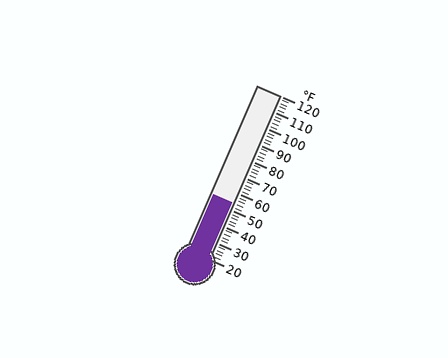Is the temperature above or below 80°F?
The temperature is below 80°F.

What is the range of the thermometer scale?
The thermometer scale ranges from 20°F to 120°F.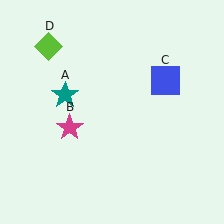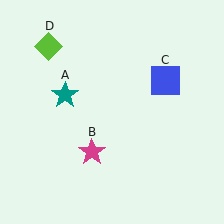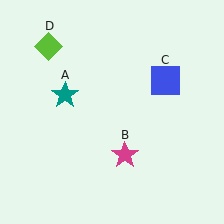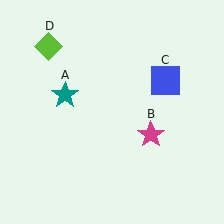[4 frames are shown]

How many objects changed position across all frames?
1 object changed position: magenta star (object B).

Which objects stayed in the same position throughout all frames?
Teal star (object A) and blue square (object C) and lime diamond (object D) remained stationary.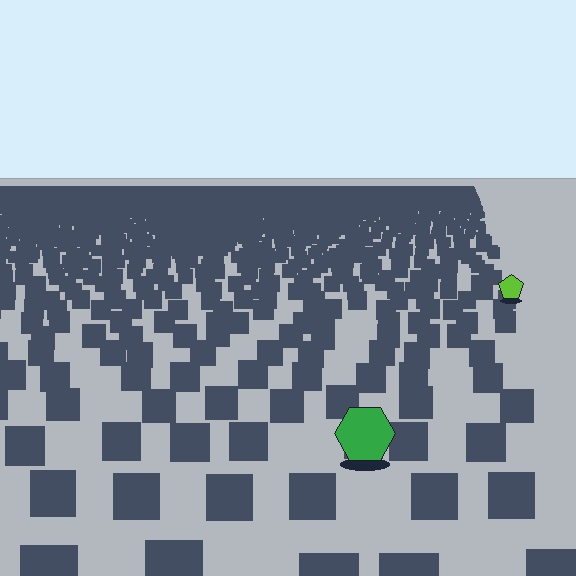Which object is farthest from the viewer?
The lime pentagon is farthest from the viewer. It appears smaller and the ground texture around it is denser.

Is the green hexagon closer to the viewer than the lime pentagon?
Yes. The green hexagon is closer — you can tell from the texture gradient: the ground texture is coarser near it.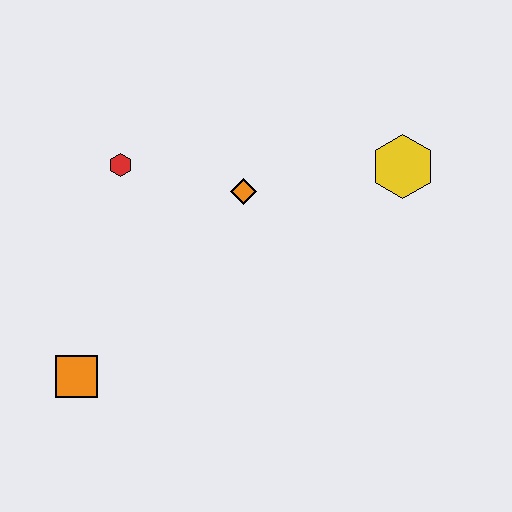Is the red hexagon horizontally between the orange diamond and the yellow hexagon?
No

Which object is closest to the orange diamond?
The red hexagon is closest to the orange diamond.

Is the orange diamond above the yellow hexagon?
No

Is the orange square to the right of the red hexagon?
No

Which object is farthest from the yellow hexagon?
The orange square is farthest from the yellow hexagon.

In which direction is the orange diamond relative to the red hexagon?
The orange diamond is to the right of the red hexagon.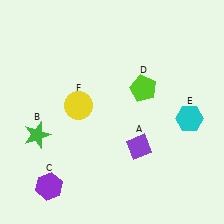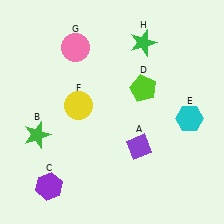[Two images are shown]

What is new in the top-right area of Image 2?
A green star (H) was added in the top-right area of Image 2.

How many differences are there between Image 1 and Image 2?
There are 2 differences between the two images.